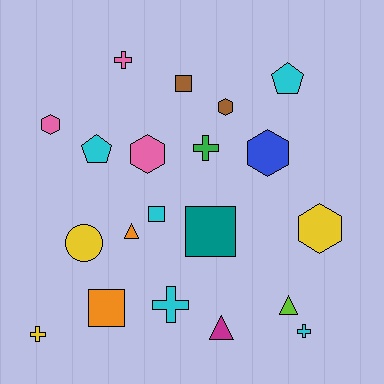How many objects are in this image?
There are 20 objects.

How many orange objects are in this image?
There are 2 orange objects.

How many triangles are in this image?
There are 3 triangles.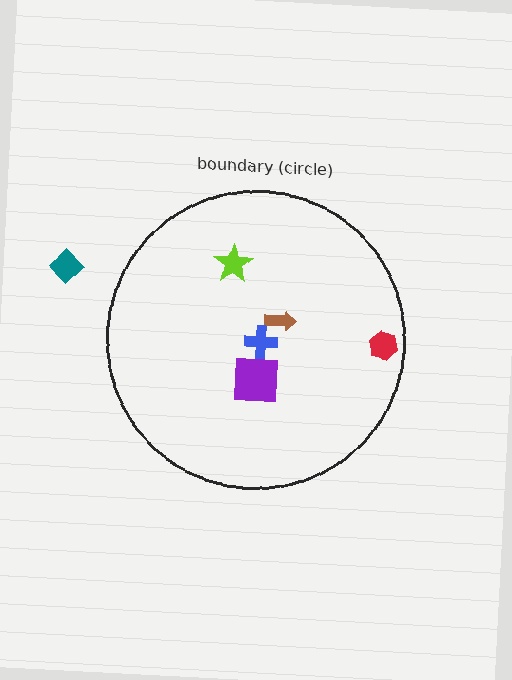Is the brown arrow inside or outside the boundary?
Inside.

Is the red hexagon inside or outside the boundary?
Inside.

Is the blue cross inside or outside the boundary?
Inside.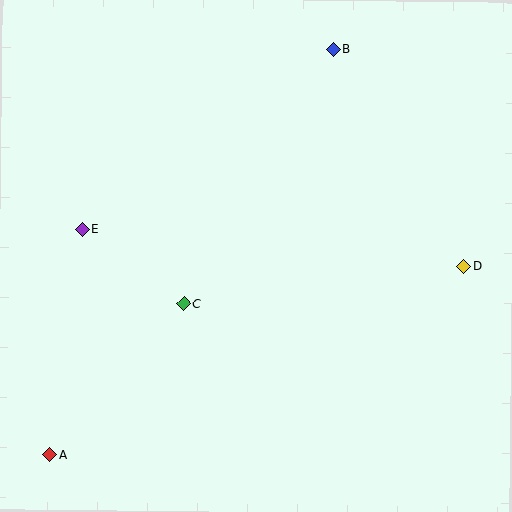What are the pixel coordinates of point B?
Point B is at (334, 49).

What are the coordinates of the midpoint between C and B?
The midpoint between C and B is at (259, 177).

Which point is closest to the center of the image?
Point C at (184, 304) is closest to the center.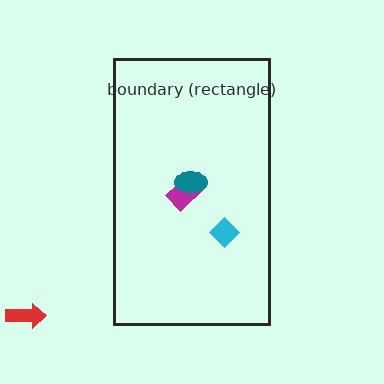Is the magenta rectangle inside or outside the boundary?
Inside.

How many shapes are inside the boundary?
3 inside, 1 outside.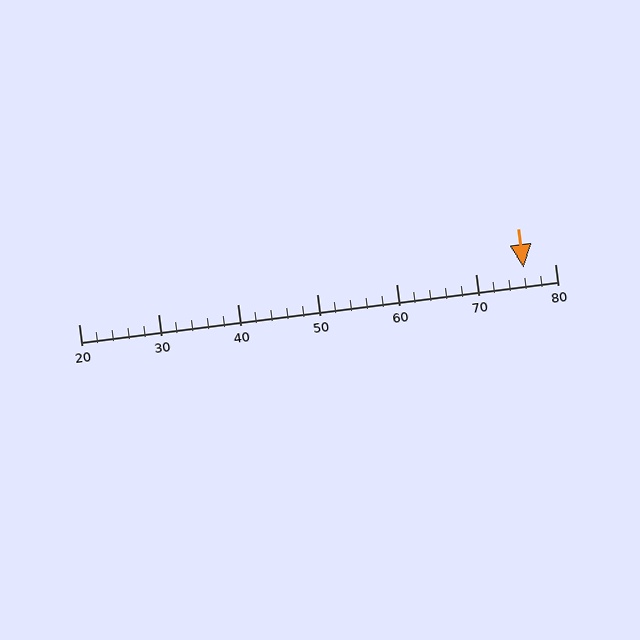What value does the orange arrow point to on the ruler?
The orange arrow points to approximately 76.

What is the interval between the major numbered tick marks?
The major tick marks are spaced 10 units apart.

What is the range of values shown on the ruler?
The ruler shows values from 20 to 80.